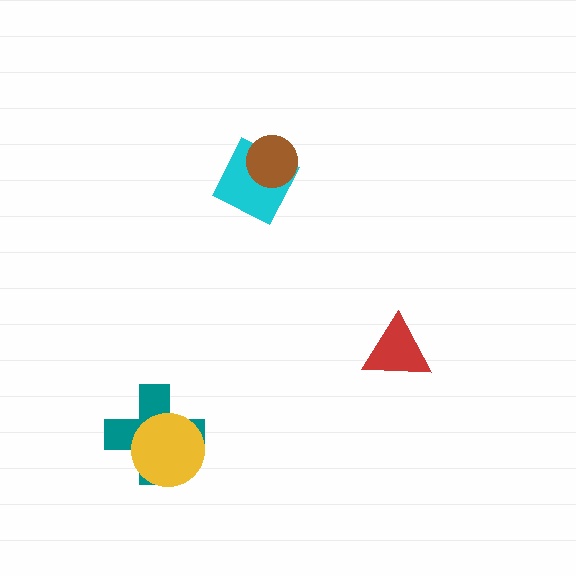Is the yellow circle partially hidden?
No, no other shape covers it.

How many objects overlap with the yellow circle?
1 object overlaps with the yellow circle.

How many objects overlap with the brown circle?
1 object overlaps with the brown circle.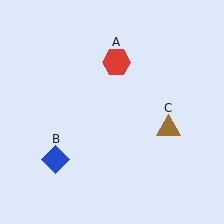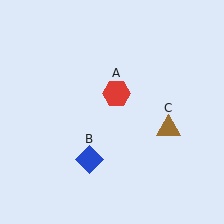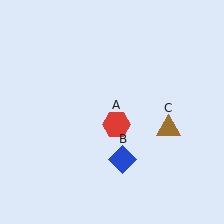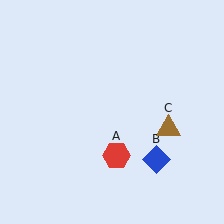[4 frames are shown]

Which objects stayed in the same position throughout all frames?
Brown triangle (object C) remained stationary.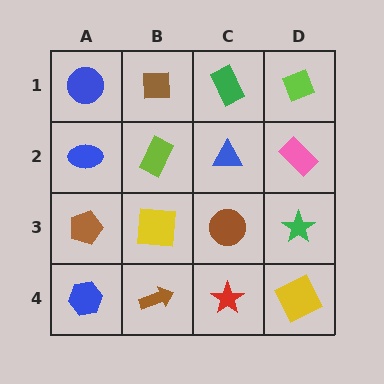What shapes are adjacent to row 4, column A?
A brown pentagon (row 3, column A), a brown arrow (row 4, column B).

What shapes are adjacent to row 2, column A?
A blue circle (row 1, column A), a brown pentagon (row 3, column A), a lime rectangle (row 2, column B).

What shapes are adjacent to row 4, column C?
A brown circle (row 3, column C), a brown arrow (row 4, column B), a yellow square (row 4, column D).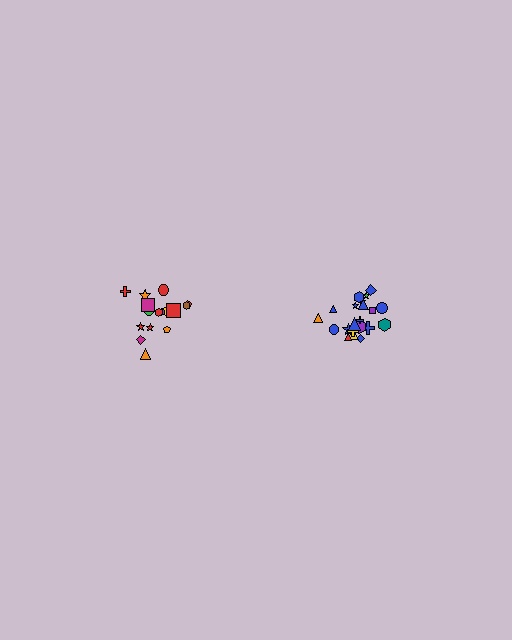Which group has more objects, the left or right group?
The right group.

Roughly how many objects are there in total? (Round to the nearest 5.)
Roughly 40 objects in total.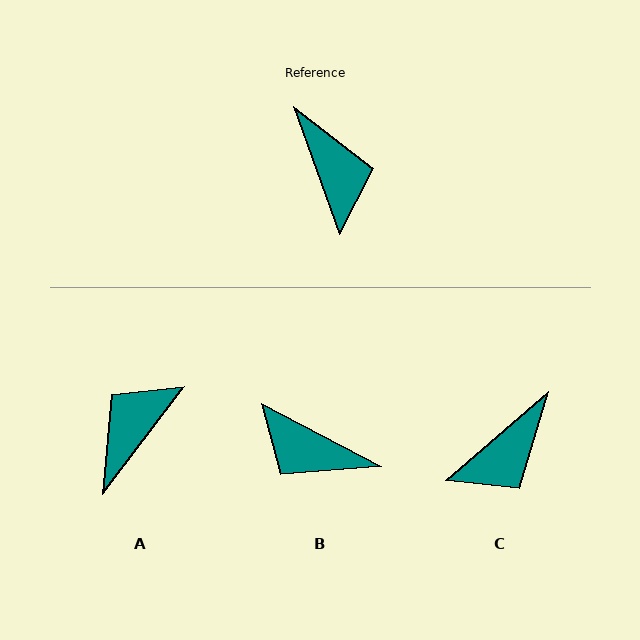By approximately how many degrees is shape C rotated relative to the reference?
Approximately 69 degrees clockwise.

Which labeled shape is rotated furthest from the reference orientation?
B, about 138 degrees away.